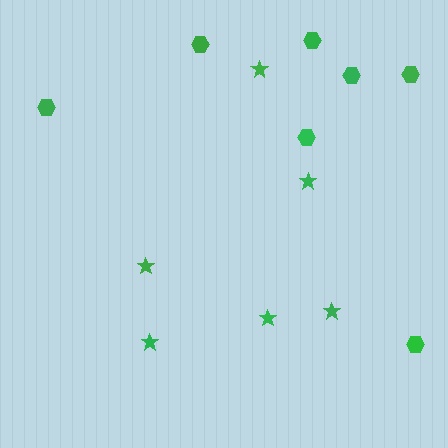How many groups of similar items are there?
There are 2 groups: one group of hexagons (7) and one group of stars (6).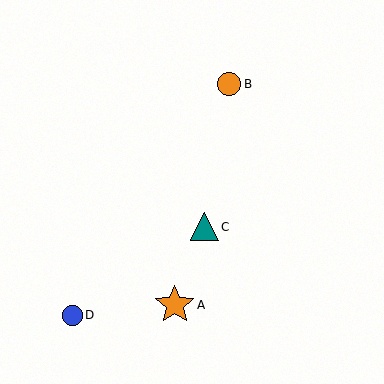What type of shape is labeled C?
Shape C is a teal triangle.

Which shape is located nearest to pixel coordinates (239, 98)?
The orange circle (labeled B) at (229, 84) is nearest to that location.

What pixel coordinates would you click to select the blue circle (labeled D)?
Click at (72, 315) to select the blue circle D.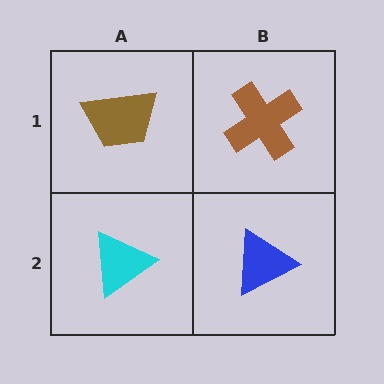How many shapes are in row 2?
2 shapes.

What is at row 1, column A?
A brown trapezoid.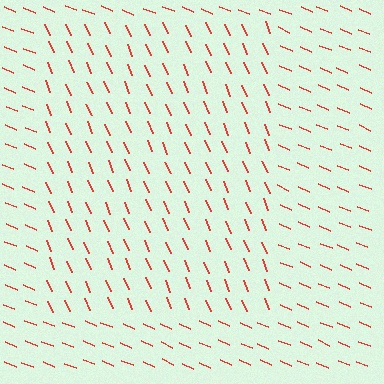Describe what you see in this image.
The image is filled with small red line segments. A rectangle region in the image has lines oriented differently from the surrounding lines, creating a visible texture boundary.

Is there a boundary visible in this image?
Yes, there is a texture boundary formed by a change in line orientation.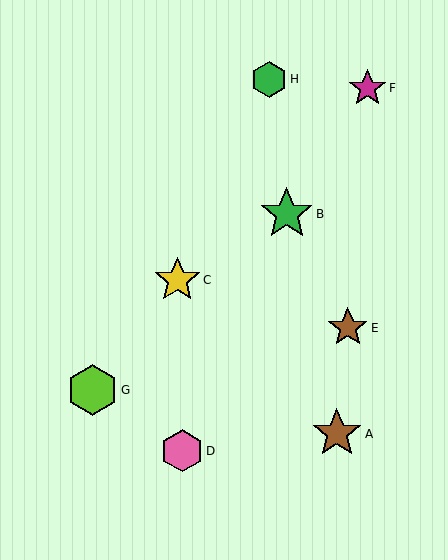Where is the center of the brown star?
The center of the brown star is at (348, 328).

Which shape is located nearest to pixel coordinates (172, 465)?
The pink hexagon (labeled D) at (182, 451) is nearest to that location.